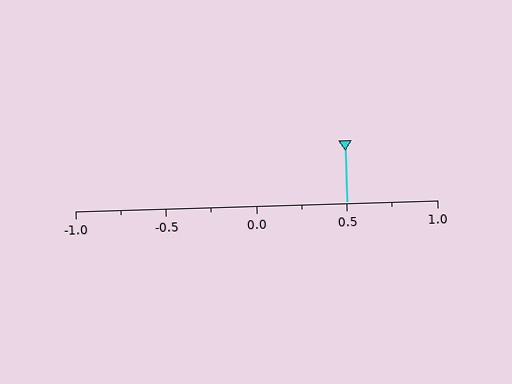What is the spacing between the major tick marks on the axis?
The major ticks are spaced 0.5 apart.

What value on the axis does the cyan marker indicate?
The marker indicates approximately 0.5.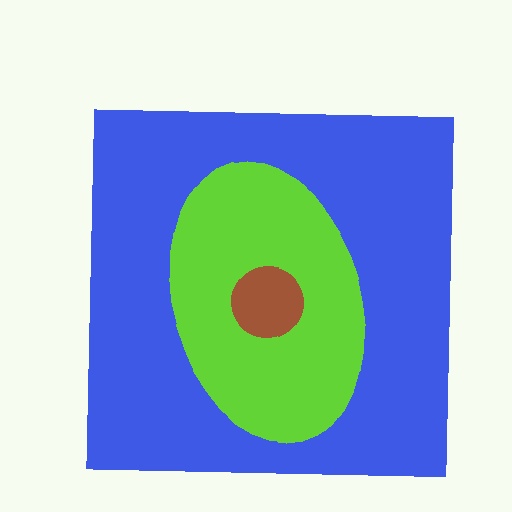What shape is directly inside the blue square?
The lime ellipse.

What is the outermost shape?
The blue square.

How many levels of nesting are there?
3.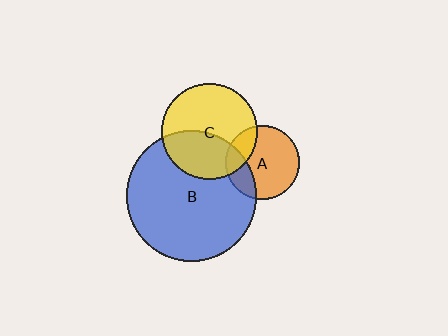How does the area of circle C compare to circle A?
Approximately 1.7 times.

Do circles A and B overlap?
Yes.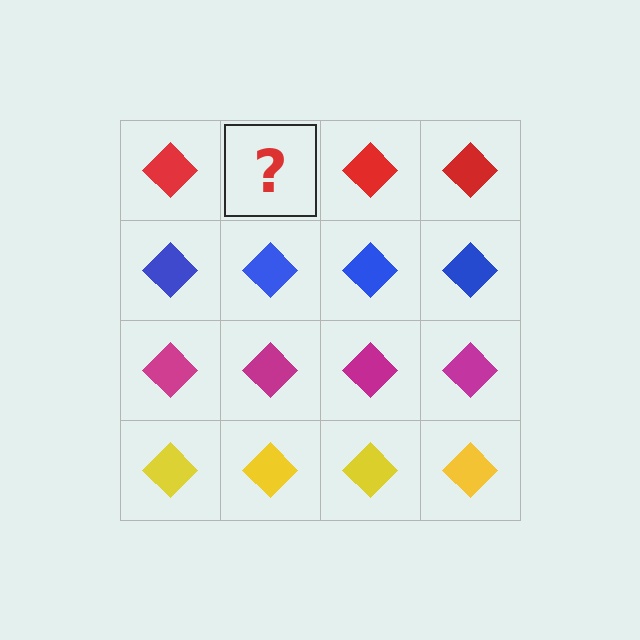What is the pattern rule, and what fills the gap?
The rule is that each row has a consistent color. The gap should be filled with a red diamond.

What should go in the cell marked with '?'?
The missing cell should contain a red diamond.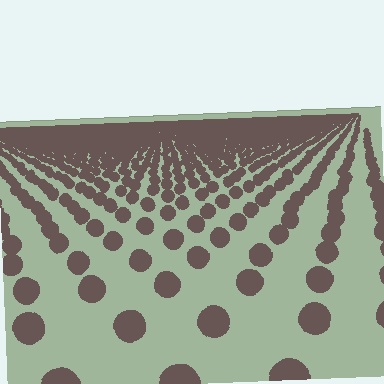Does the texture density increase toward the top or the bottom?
Density increases toward the top.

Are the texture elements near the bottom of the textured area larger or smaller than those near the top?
Larger. Near the bottom, elements are closer to the viewer and appear at a bigger on-screen size.